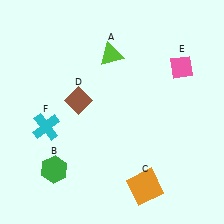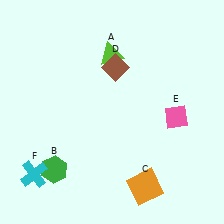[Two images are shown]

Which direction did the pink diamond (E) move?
The pink diamond (E) moved down.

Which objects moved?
The objects that moved are: the brown diamond (D), the pink diamond (E), the cyan cross (F).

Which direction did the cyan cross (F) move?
The cyan cross (F) moved down.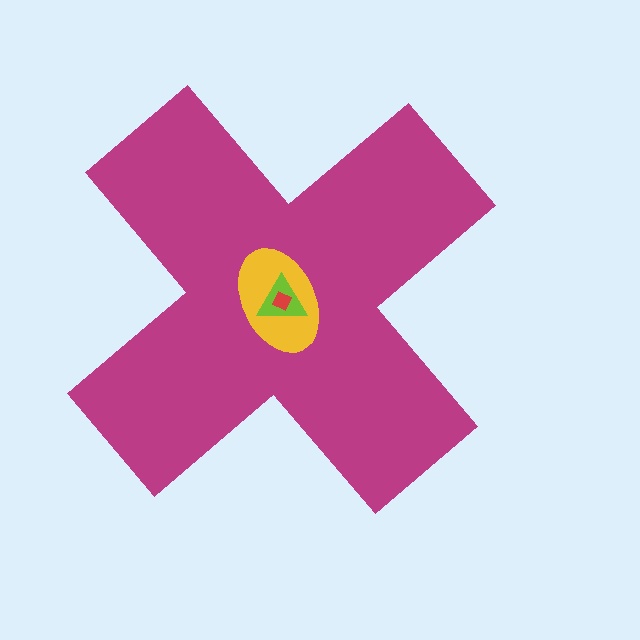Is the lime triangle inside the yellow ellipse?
Yes.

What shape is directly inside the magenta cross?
The yellow ellipse.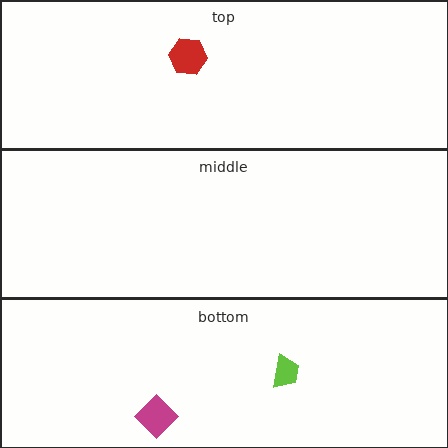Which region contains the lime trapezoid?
The bottom region.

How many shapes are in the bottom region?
2.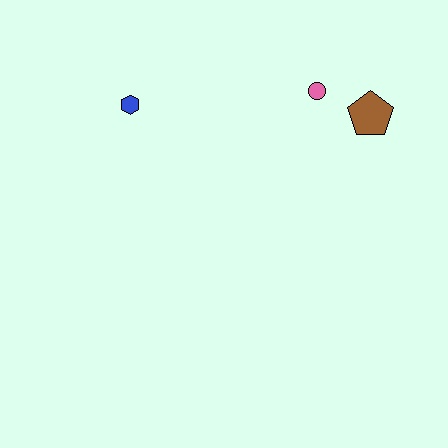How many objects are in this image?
There are 3 objects.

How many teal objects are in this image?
There are no teal objects.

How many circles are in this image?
There is 1 circle.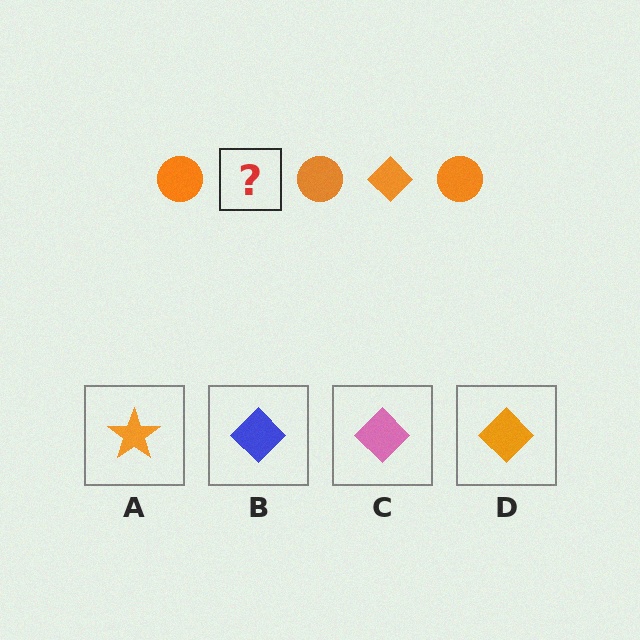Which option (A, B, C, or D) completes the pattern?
D.